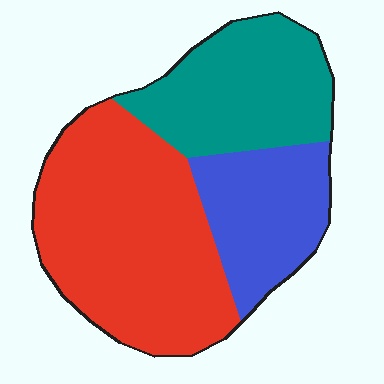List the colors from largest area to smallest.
From largest to smallest: red, teal, blue.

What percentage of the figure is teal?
Teal takes up about one quarter (1/4) of the figure.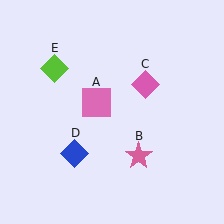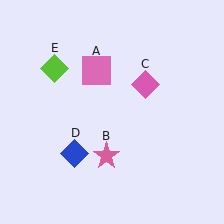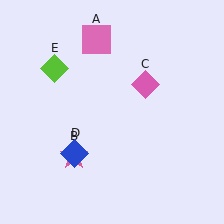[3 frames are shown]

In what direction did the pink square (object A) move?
The pink square (object A) moved up.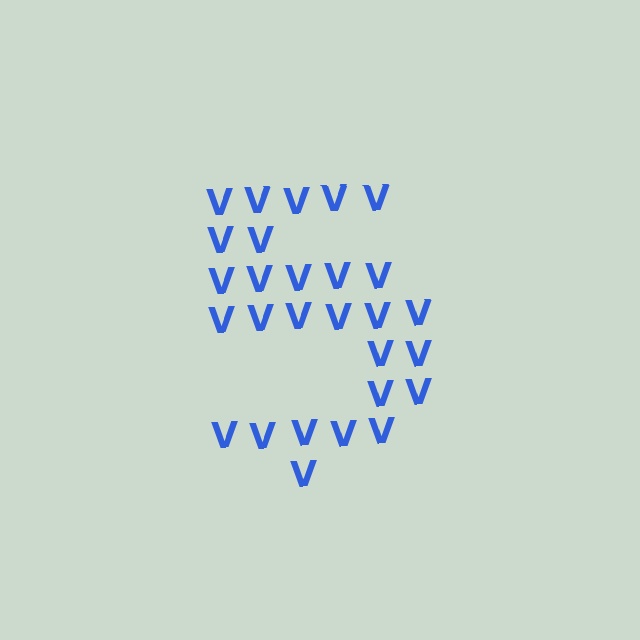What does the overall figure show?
The overall figure shows the digit 5.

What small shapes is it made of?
It is made of small letter V's.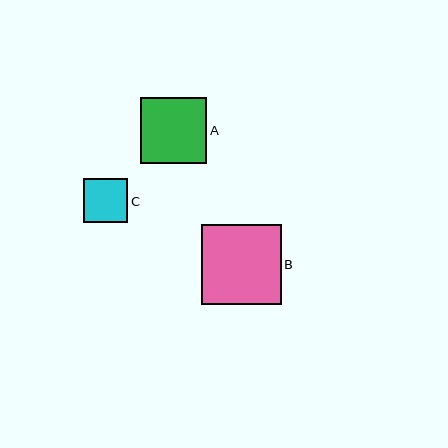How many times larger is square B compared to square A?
Square B is approximately 1.2 times the size of square A.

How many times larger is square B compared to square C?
Square B is approximately 1.8 times the size of square C.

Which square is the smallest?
Square C is the smallest with a size of approximately 44 pixels.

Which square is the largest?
Square B is the largest with a size of approximately 80 pixels.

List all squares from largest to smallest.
From largest to smallest: B, A, C.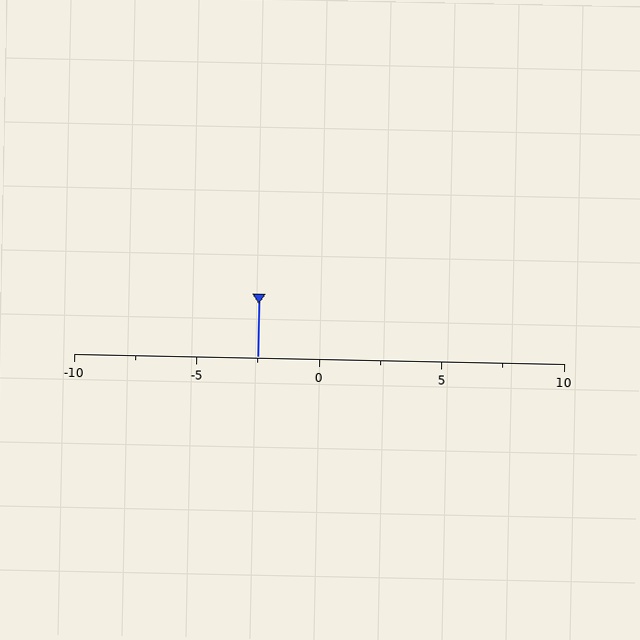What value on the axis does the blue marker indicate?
The marker indicates approximately -2.5.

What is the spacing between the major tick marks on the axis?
The major ticks are spaced 5 apart.